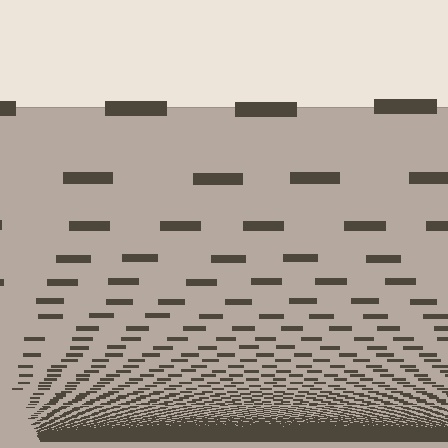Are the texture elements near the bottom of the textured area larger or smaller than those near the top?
Smaller. The gradient is inverted — elements near the bottom are smaller and denser.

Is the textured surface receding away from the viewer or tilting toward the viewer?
The surface appears to tilt toward the viewer. Texture elements get larger and sparser toward the top.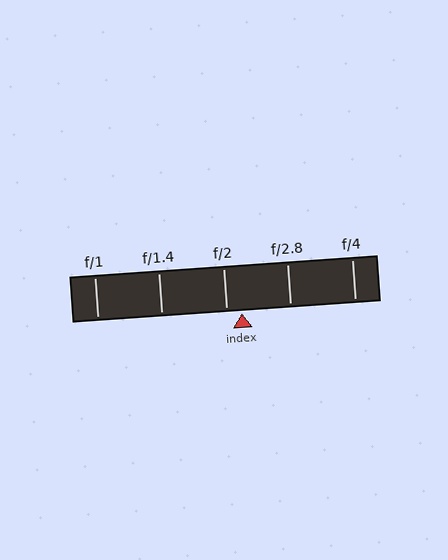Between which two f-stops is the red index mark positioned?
The index mark is between f/2 and f/2.8.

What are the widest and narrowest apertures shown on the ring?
The widest aperture shown is f/1 and the narrowest is f/4.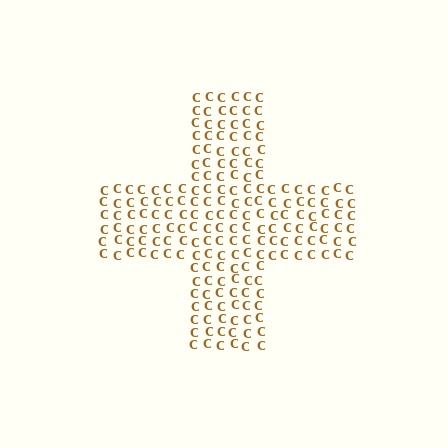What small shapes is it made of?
It is made of small letter C's.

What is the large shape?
The large shape is a cross.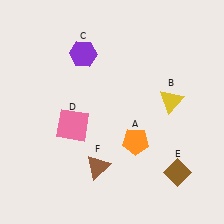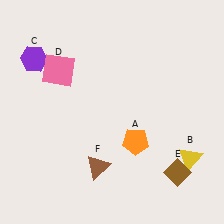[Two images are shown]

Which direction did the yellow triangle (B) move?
The yellow triangle (B) moved down.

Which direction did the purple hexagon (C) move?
The purple hexagon (C) moved left.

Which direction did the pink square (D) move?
The pink square (D) moved up.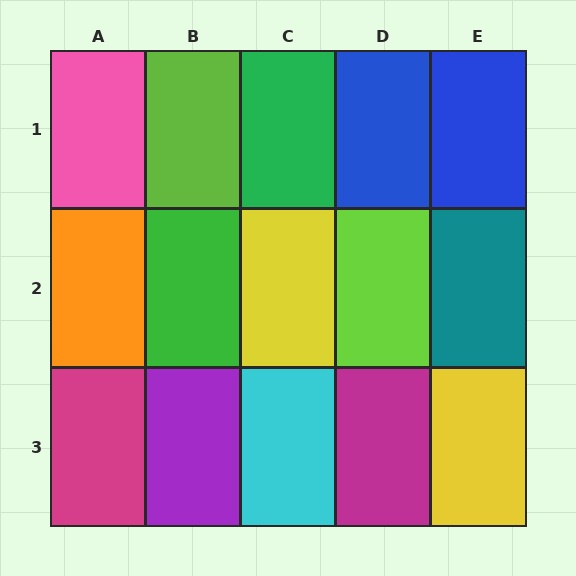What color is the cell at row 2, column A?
Orange.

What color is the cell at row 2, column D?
Lime.